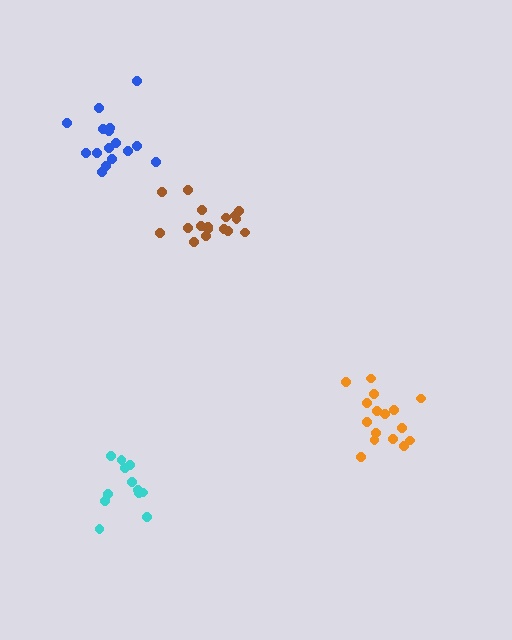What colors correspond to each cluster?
The clusters are colored: blue, brown, cyan, orange.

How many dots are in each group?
Group 1: 16 dots, Group 2: 17 dots, Group 3: 12 dots, Group 4: 16 dots (61 total).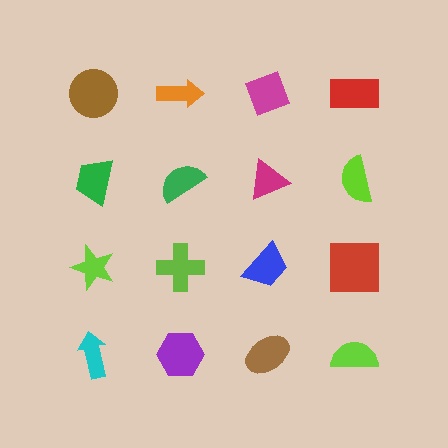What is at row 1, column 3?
A magenta diamond.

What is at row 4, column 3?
A brown ellipse.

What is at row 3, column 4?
A red square.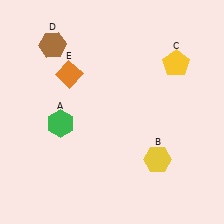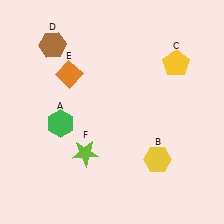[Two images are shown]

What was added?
A lime star (F) was added in Image 2.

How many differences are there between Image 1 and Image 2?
There is 1 difference between the two images.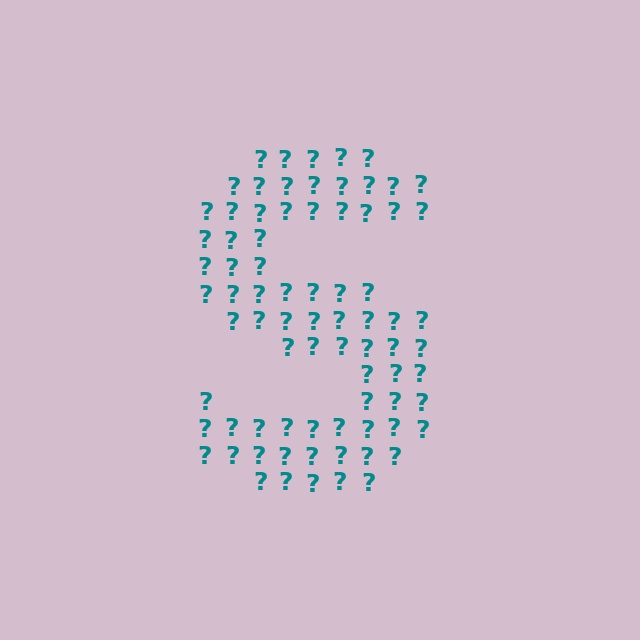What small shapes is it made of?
It is made of small question marks.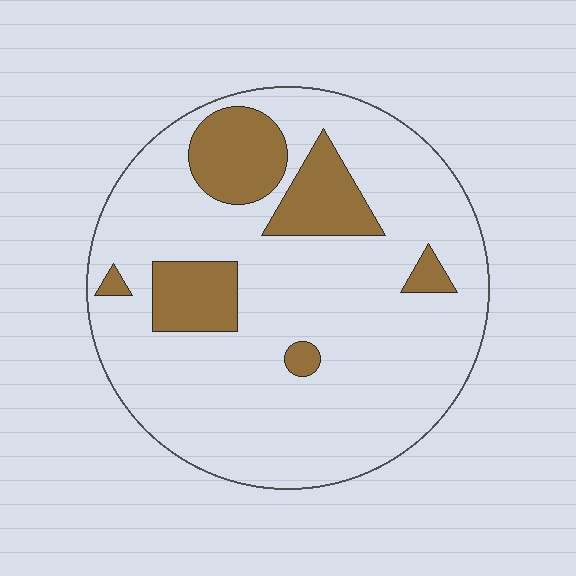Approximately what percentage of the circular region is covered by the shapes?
Approximately 20%.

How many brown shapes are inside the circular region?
6.